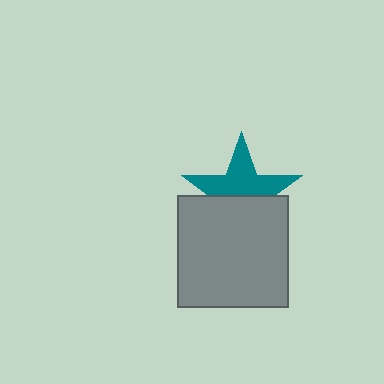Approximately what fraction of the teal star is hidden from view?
Roughly 46% of the teal star is hidden behind the gray square.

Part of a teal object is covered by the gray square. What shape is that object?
It is a star.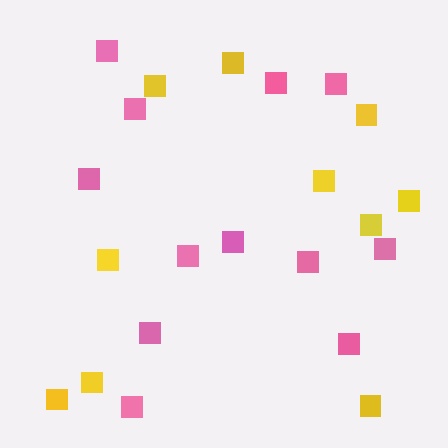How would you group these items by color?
There are 2 groups: one group of pink squares (12) and one group of yellow squares (10).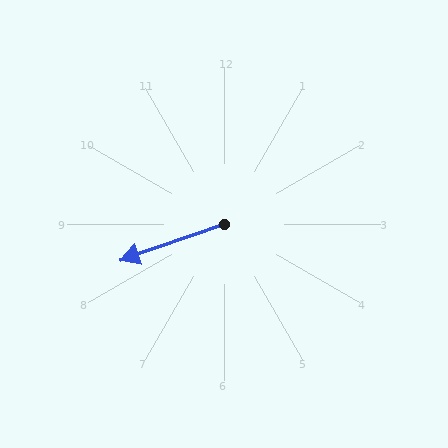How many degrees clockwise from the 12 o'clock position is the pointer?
Approximately 251 degrees.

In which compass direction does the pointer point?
West.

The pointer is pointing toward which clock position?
Roughly 8 o'clock.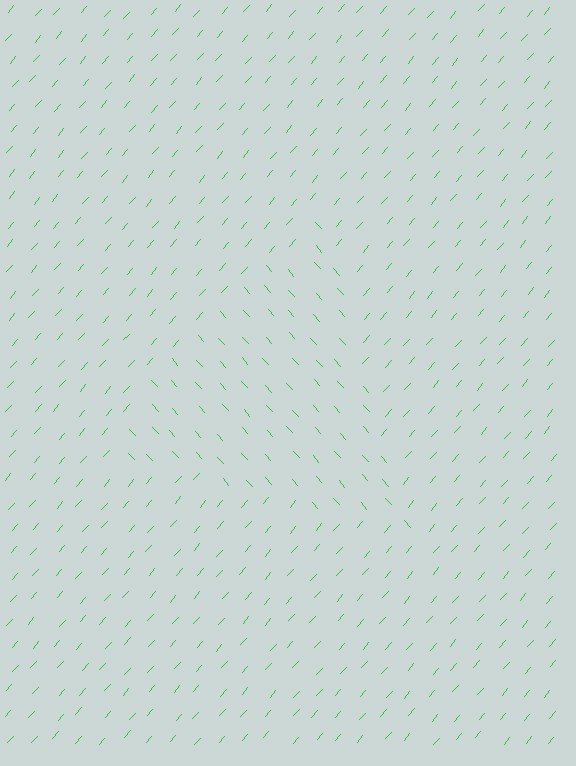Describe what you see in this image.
The image is filled with small green line segments. A triangle region in the image has lines oriented differently from the surrounding lines, creating a visible texture boundary.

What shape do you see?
I see a triangle.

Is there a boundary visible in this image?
Yes, there is a texture boundary formed by a change in line orientation.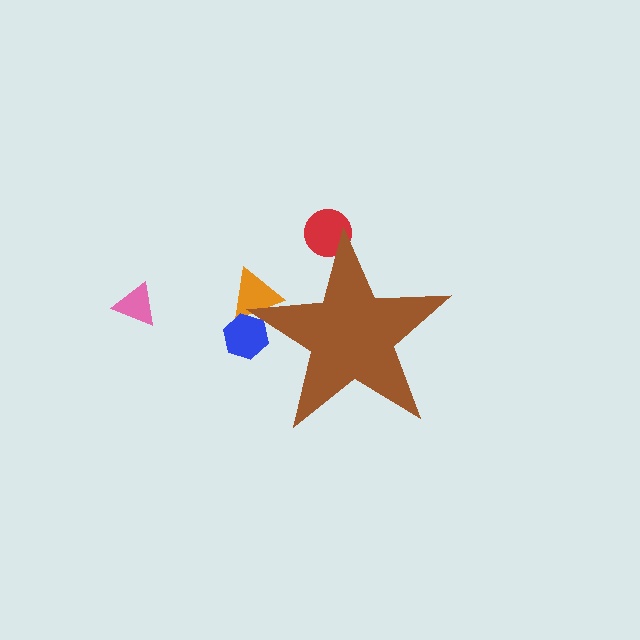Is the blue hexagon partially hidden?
Yes, the blue hexagon is partially hidden behind the brown star.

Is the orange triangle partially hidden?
Yes, the orange triangle is partially hidden behind the brown star.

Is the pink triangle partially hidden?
No, the pink triangle is fully visible.